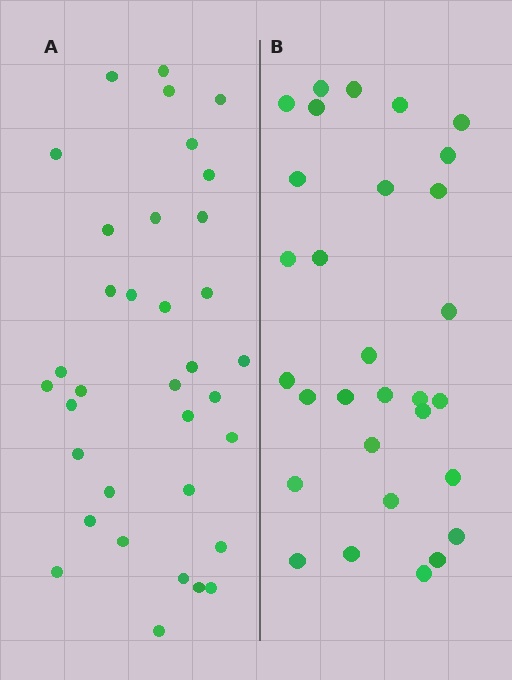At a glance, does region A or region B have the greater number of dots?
Region A (the left region) has more dots.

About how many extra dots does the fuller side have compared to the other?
Region A has about 5 more dots than region B.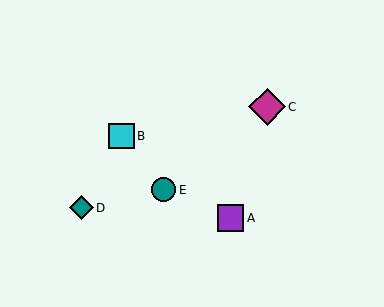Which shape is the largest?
The magenta diamond (labeled C) is the largest.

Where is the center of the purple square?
The center of the purple square is at (231, 218).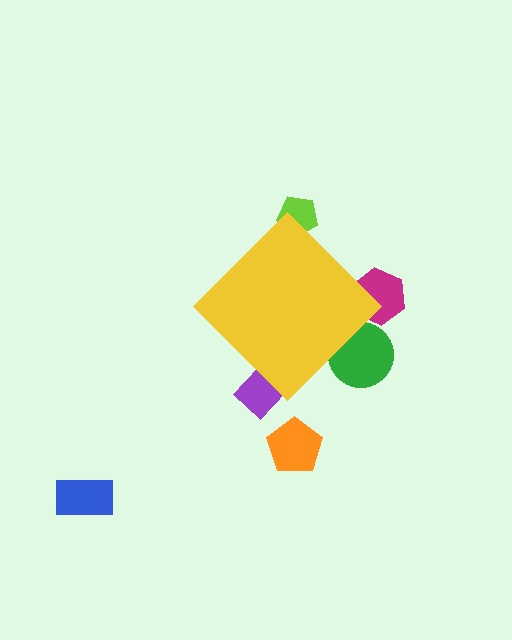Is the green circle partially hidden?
Yes, the green circle is partially hidden behind the yellow diamond.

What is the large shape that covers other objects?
A yellow diamond.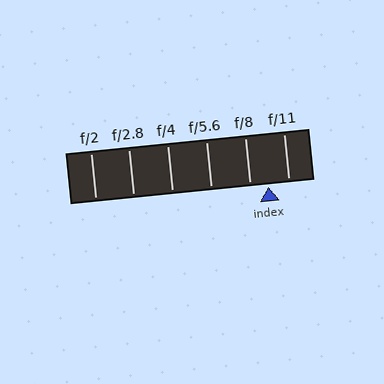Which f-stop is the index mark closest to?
The index mark is closest to f/8.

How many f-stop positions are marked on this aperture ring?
There are 6 f-stop positions marked.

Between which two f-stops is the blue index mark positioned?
The index mark is between f/8 and f/11.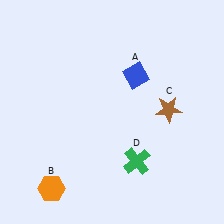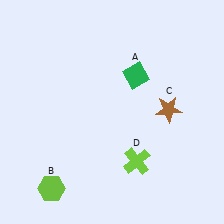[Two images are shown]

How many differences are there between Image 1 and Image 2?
There are 3 differences between the two images.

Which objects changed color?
A changed from blue to green. B changed from orange to lime. D changed from green to lime.